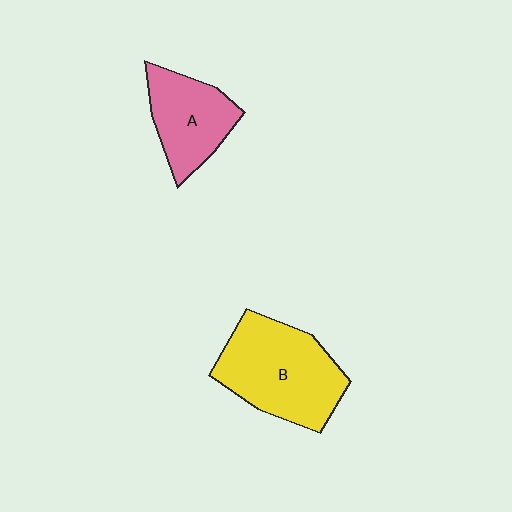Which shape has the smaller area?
Shape A (pink).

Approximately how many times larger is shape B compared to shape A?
Approximately 1.5 times.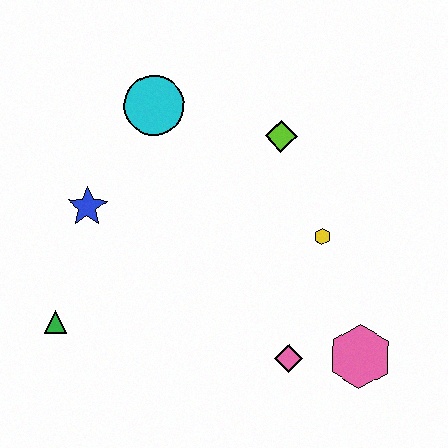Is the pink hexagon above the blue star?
No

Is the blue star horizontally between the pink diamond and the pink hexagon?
No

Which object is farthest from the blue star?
The pink hexagon is farthest from the blue star.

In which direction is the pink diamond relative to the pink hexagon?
The pink diamond is to the left of the pink hexagon.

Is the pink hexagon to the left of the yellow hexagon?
No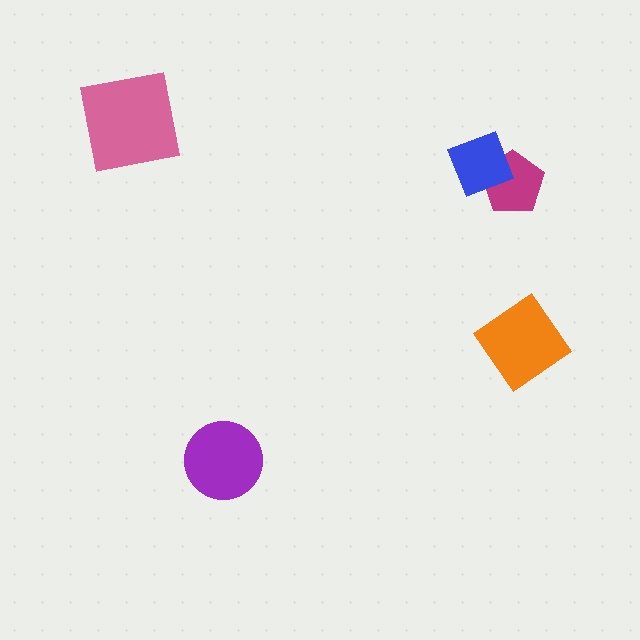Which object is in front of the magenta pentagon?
The blue square is in front of the magenta pentagon.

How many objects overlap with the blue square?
1 object overlaps with the blue square.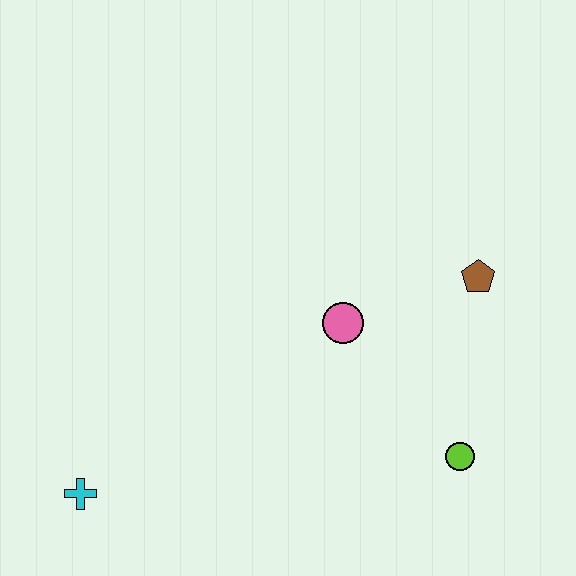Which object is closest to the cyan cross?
The pink circle is closest to the cyan cross.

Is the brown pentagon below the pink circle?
No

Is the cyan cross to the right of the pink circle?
No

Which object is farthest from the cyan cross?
The brown pentagon is farthest from the cyan cross.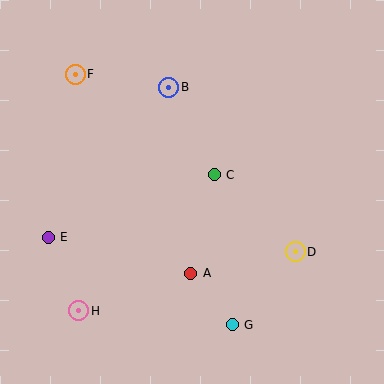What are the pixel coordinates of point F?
Point F is at (75, 74).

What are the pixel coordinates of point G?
Point G is at (232, 325).